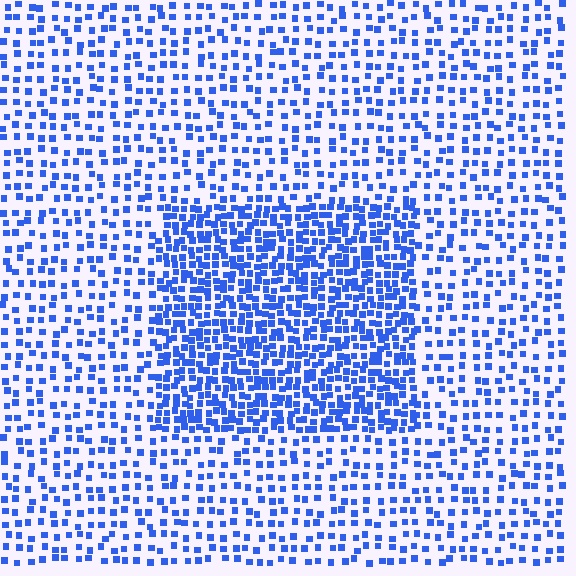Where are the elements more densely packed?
The elements are more densely packed inside the rectangle boundary.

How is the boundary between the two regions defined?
The boundary is defined by a change in element density (approximately 2.2x ratio). All elements are the same color, size, and shape.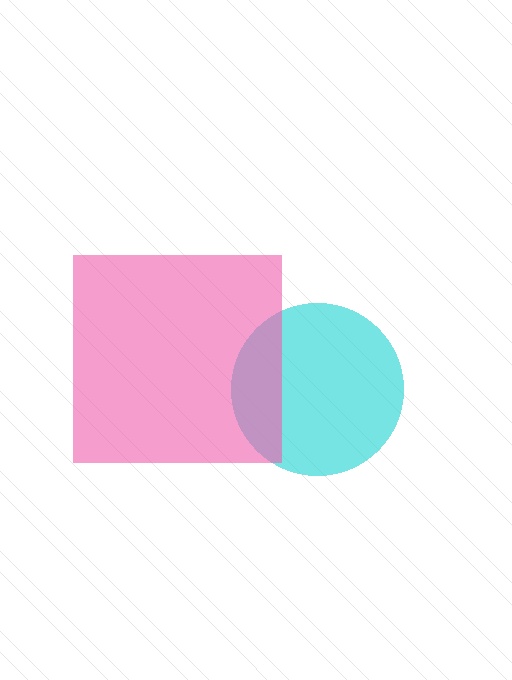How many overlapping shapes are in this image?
There are 2 overlapping shapes in the image.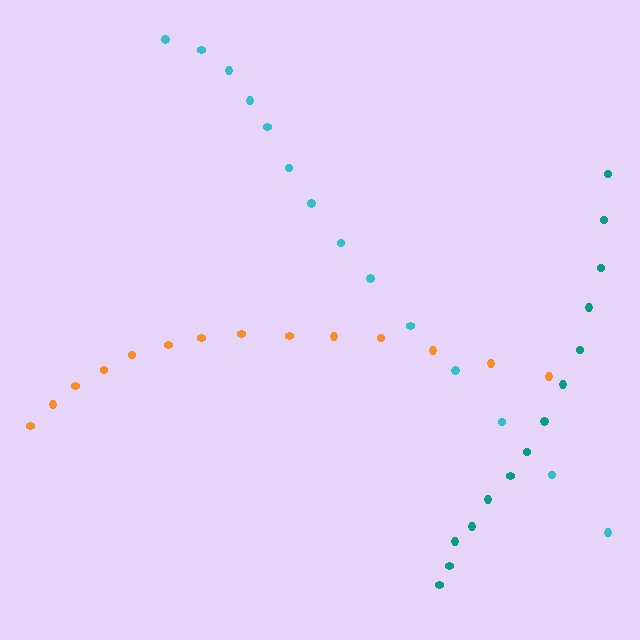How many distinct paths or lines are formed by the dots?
There are 3 distinct paths.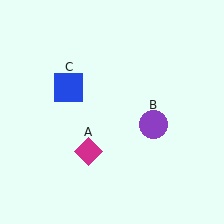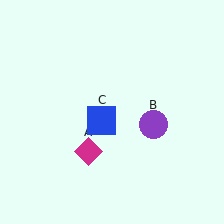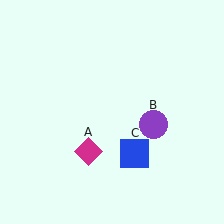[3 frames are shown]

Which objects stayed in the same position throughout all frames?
Magenta diamond (object A) and purple circle (object B) remained stationary.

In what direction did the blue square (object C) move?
The blue square (object C) moved down and to the right.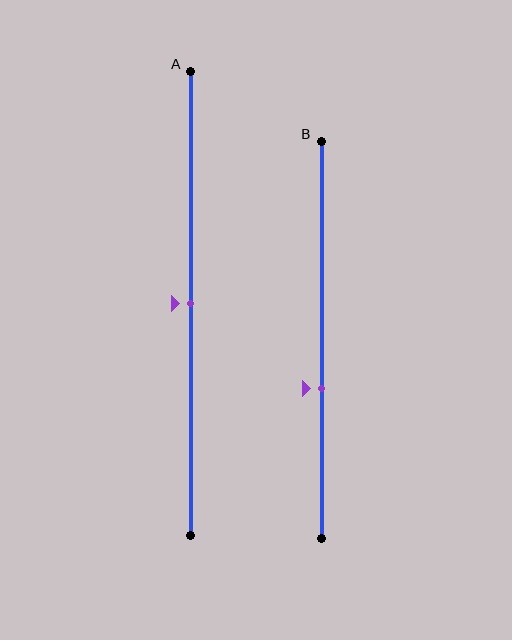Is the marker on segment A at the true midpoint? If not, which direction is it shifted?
Yes, the marker on segment A is at the true midpoint.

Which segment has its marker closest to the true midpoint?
Segment A has its marker closest to the true midpoint.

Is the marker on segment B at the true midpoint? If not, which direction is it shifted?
No, the marker on segment B is shifted downward by about 12% of the segment length.